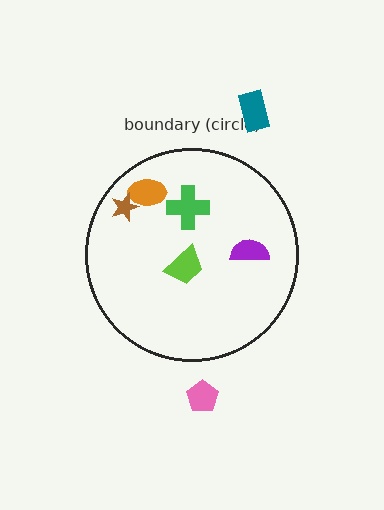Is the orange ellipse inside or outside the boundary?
Inside.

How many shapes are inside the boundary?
5 inside, 2 outside.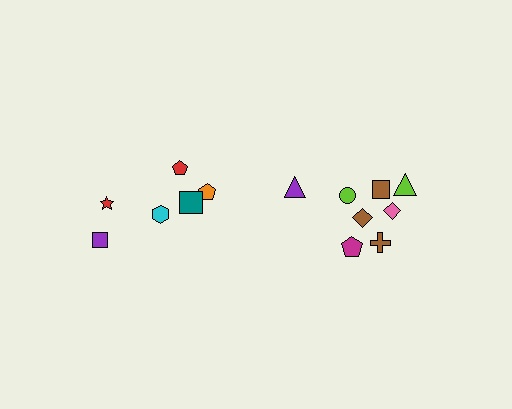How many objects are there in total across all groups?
There are 14 objects.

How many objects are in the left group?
There are 6 objects.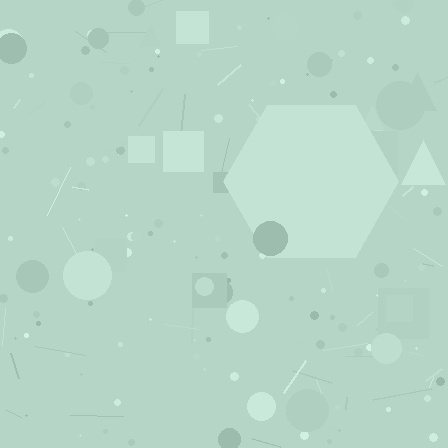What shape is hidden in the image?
A hexagon is hidden in the image.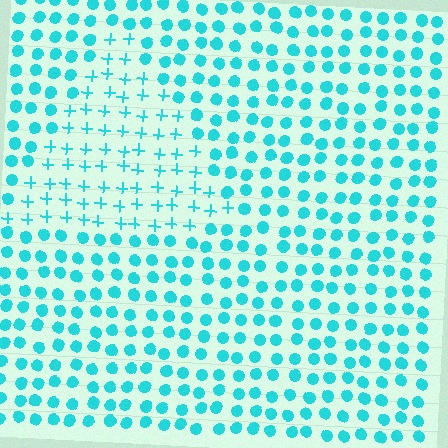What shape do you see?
I see a triangle.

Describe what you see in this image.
The image is filled with small cyan elements arranged in a uniform grid. A triangle-shaped region contains plus signs, while the surrounding area contains circles. The boundary is defined purely by the change in element shape.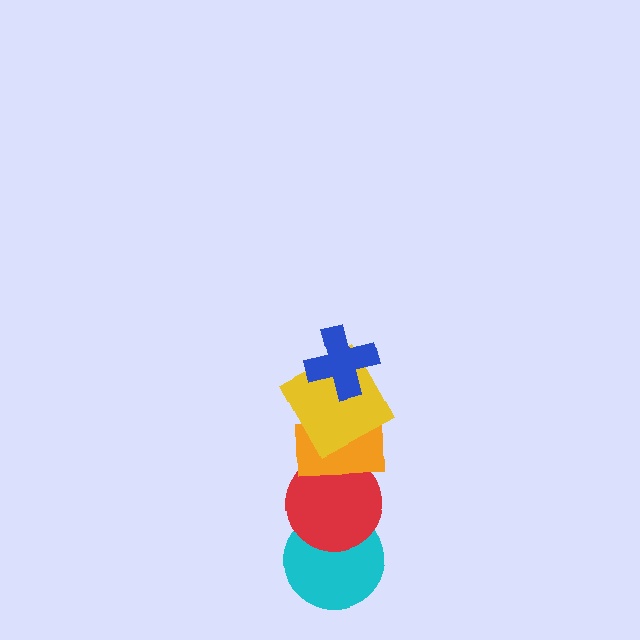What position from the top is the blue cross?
The blue cross is 1st from the top.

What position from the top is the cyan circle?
The cyan circle is 5th from the top.